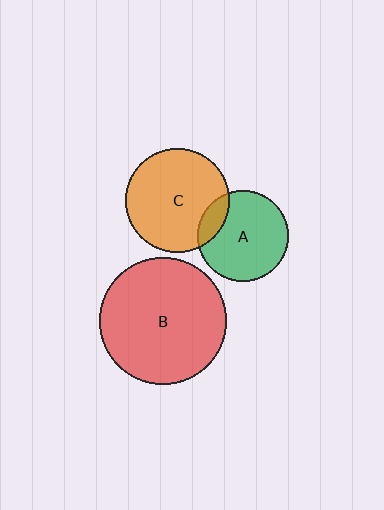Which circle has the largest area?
Circle B (red).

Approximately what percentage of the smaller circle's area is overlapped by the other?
Approximately 15%.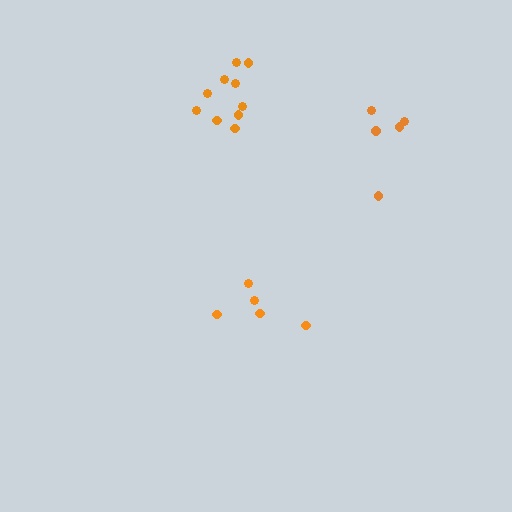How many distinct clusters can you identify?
There are 3 distinct clusters.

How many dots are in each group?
Group 1: 10 dots, Group 2: 5 dots, Group 3: 5 dots (20 total).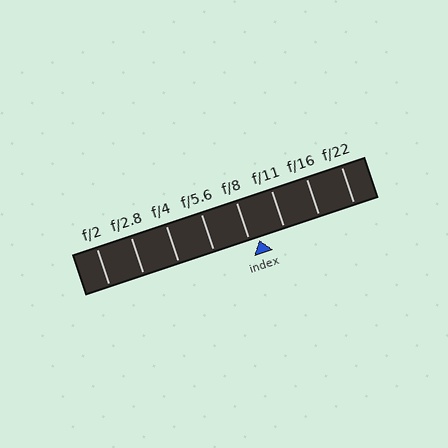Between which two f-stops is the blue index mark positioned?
The index mark is between f/8 and f/11.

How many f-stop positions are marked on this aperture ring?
There are 8 f-stop positions marked.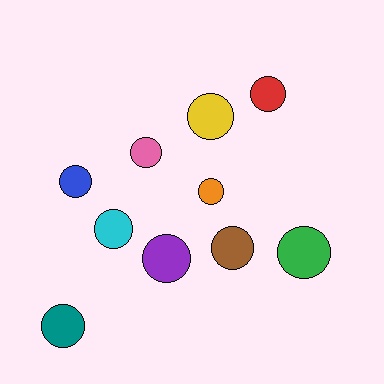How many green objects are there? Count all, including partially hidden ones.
There is 1 green object.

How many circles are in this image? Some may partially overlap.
There are 10 circles.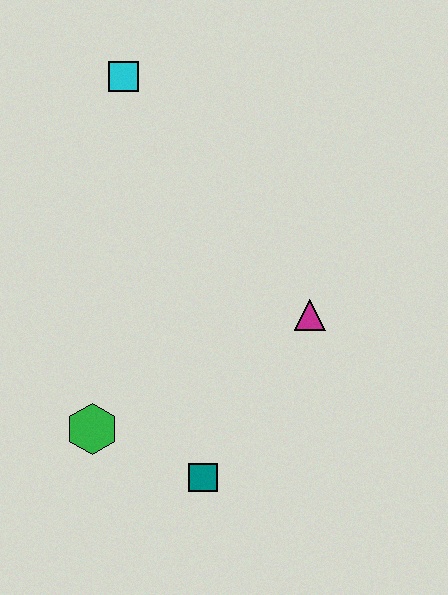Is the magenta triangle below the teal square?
No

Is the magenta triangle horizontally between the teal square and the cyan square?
No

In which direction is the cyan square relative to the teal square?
The cyan square is above the teal square.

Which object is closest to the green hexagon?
The teal square is closest to the green hexagon.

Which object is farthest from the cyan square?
The teal square is farthest from the cyan square.